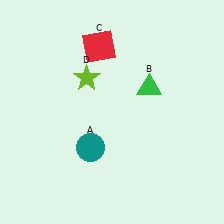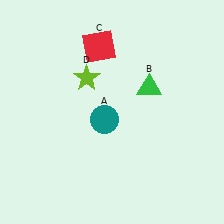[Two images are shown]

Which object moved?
The teal circle (A) moved up.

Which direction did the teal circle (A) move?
The teal circle (A) moved up.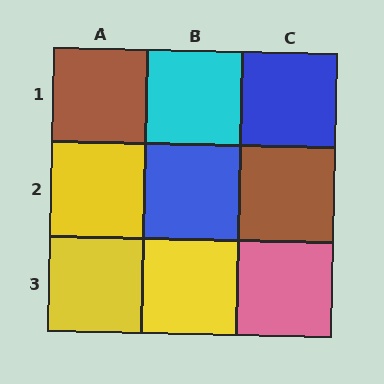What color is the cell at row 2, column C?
Brown.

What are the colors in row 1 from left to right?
Brown, cyan, blue.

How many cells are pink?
1 cell is pink.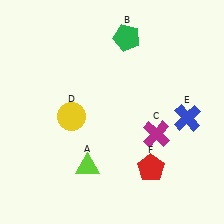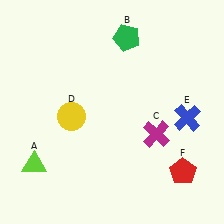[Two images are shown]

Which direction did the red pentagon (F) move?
The red pentagon (F) moved right.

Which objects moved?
The objects that moved are: the lime triangle (A), the red pentagon (F).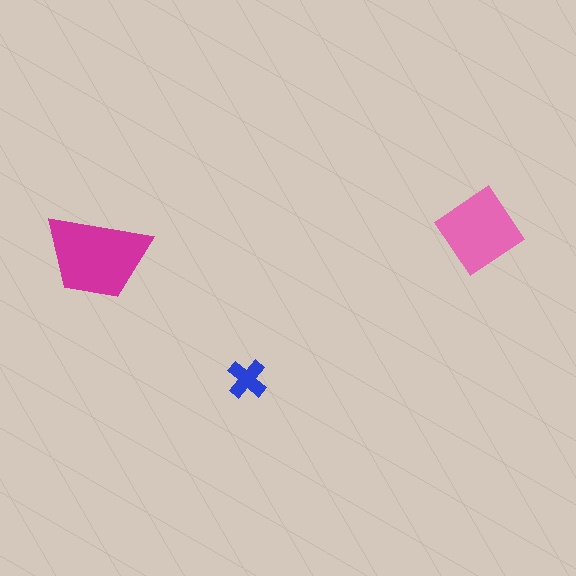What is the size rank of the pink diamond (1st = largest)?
2nd.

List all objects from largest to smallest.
The magenta trapezoid, the pink diamond, the blue cross.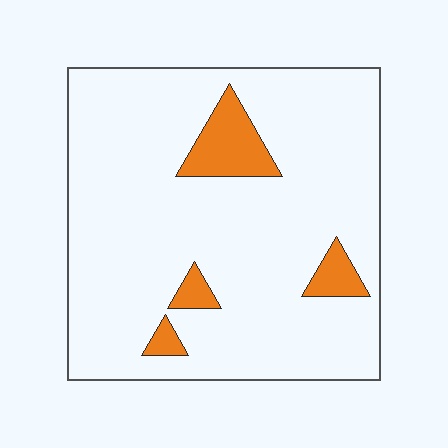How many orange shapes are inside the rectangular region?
4.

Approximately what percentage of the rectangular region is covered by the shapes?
Approximately 10%.